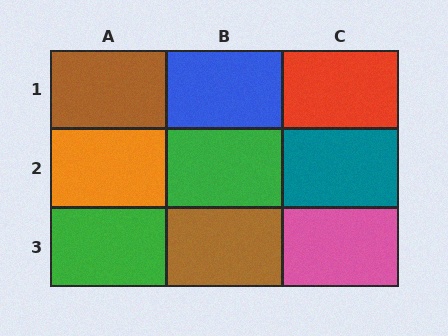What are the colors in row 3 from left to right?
Green, brown, pink.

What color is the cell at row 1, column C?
Red.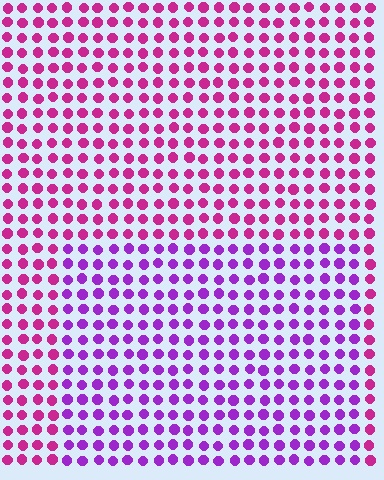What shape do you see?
I see a rectangle.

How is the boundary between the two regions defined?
The boundary is defined purely by a slight shift in hue (about 38 degrees). Spacing, size, and orientation are identical on both sides.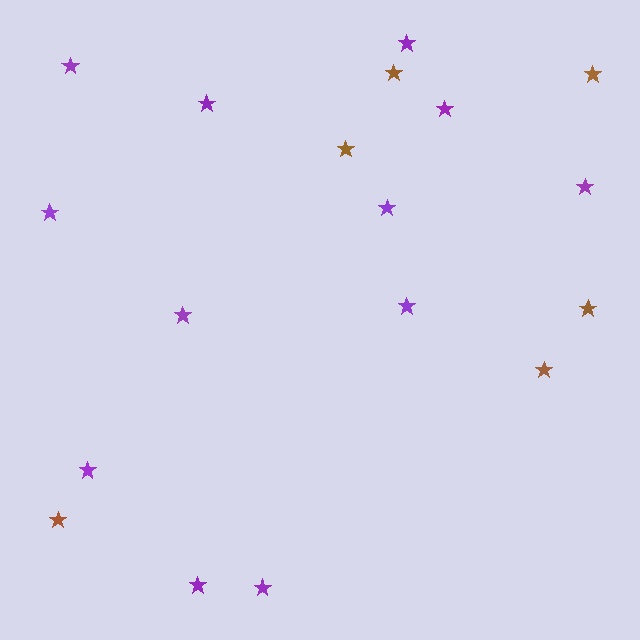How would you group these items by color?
There are 2 groups: one group of brown stars (6) and one group of purple stars (12).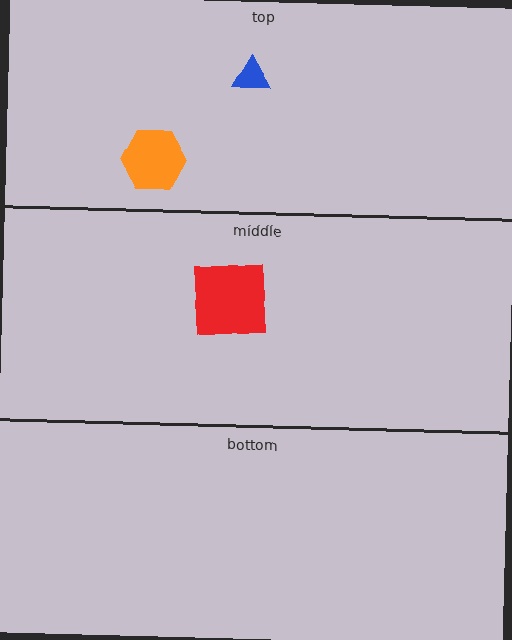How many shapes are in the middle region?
1.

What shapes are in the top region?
The blue triangle, the orange hexagon.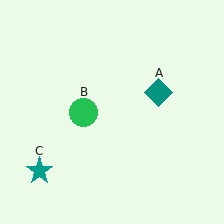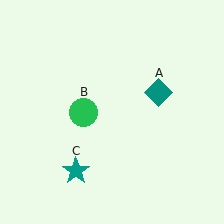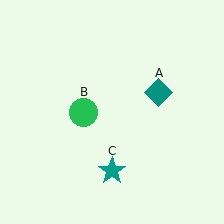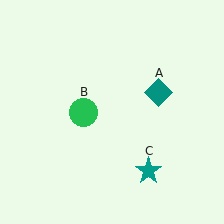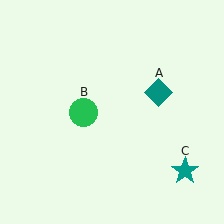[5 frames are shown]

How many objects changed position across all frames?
1 object changed position: teal star (object C).